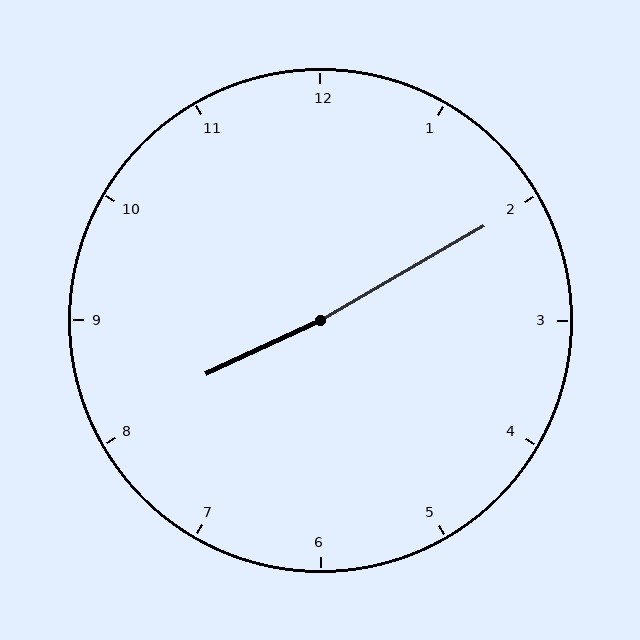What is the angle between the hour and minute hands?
Approximately 175 degrees.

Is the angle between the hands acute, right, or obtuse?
It is obtuse.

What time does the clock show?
8:10.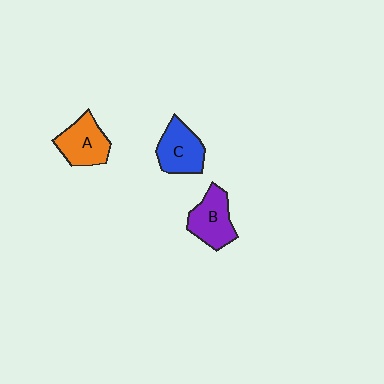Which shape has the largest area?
Shape B (purple).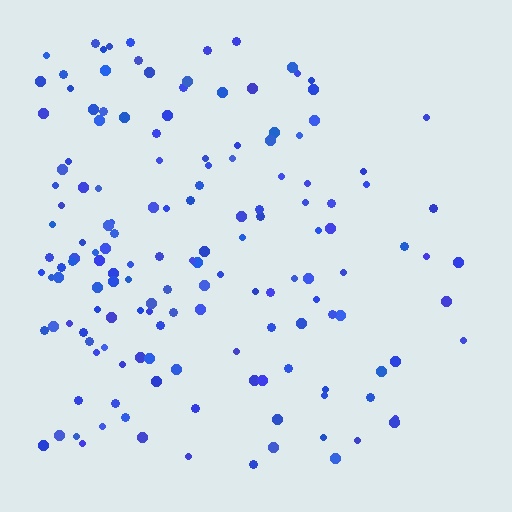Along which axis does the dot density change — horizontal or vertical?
Horizontal.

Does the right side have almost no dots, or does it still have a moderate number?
Still a moderate number, just noticeably fewer than the left.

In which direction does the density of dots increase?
From right to left, with the left side densest.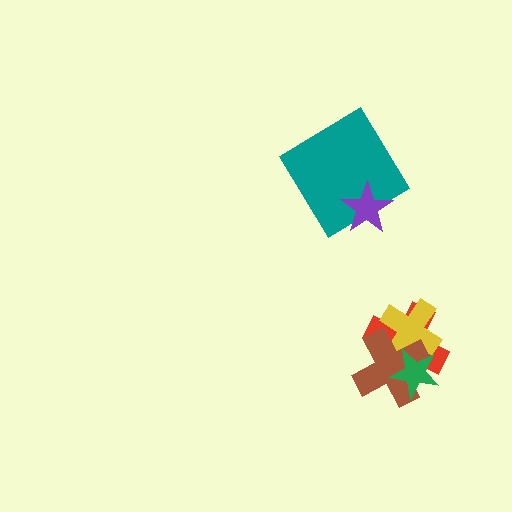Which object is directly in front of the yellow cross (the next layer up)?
The brown cross is directly in front of the yellow cross.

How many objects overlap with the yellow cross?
3 objects overlap with the yellow cross.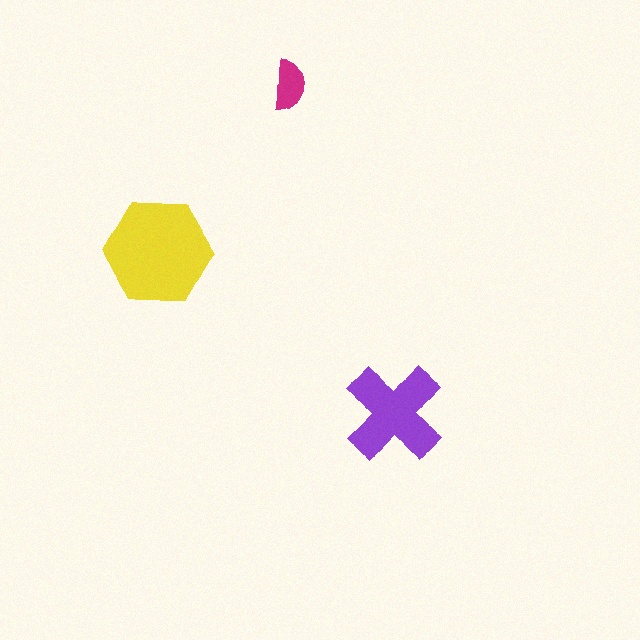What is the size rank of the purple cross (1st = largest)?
2nd.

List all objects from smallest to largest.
The magenta semicircle, the purple cross, the yellow hexagon.